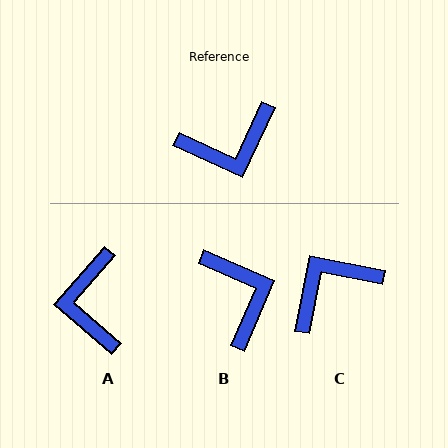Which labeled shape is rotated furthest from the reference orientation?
C, about 166 degrees away.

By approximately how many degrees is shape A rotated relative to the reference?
Approximately 106 degrees clockwise.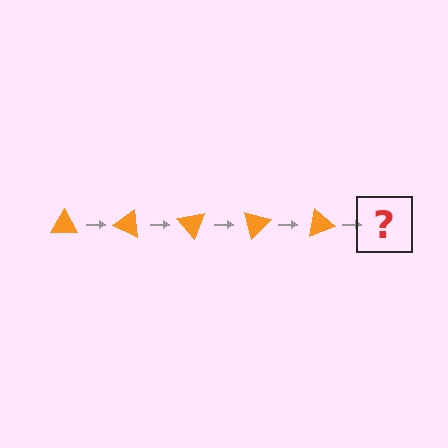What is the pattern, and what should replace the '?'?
The pattern is that the triangle rotates 25 degrees each step. The '?' should be an orange triangle rotated 125 degrees.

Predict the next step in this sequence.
The next step is an orange triangle rotated 125 degrees.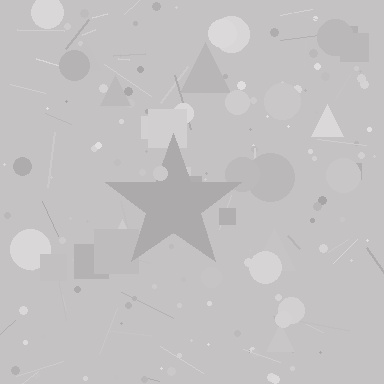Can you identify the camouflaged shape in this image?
The camouflaged shape is a star.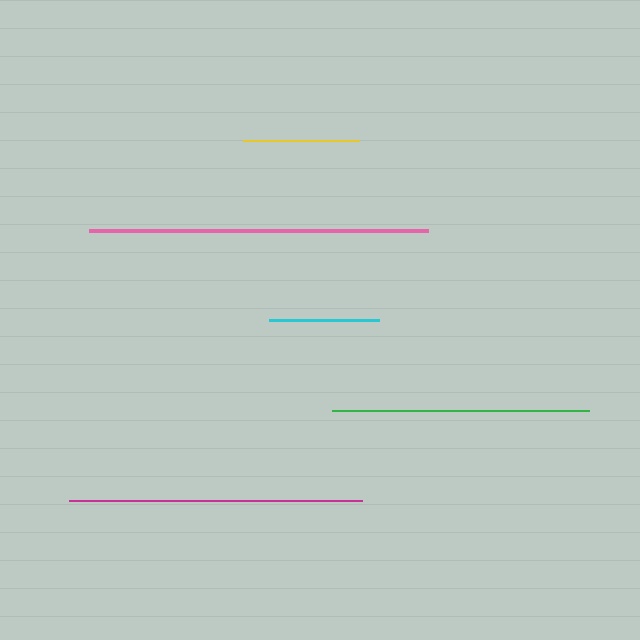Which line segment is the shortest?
The cyan line is the shortest at approximately 110 pixels.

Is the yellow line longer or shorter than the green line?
The green line is longer than the yellow line.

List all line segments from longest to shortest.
From longest to shortest: pink, magenta, green, yellow, cyan.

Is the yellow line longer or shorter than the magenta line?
The magenta line is longer than the yellow line.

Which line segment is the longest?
The pink line is the longest at approximately 339 pixels.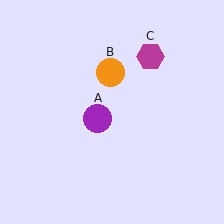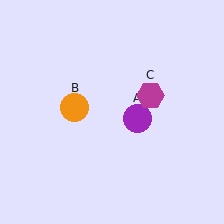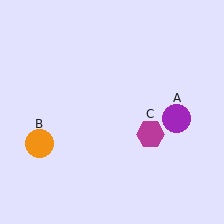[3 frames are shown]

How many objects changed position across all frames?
3 objects changed position: purple circle (object A), orange circle (object B), magenta hexagon (object C).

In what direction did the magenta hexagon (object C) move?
The magenta hexagon (object C) moved down.